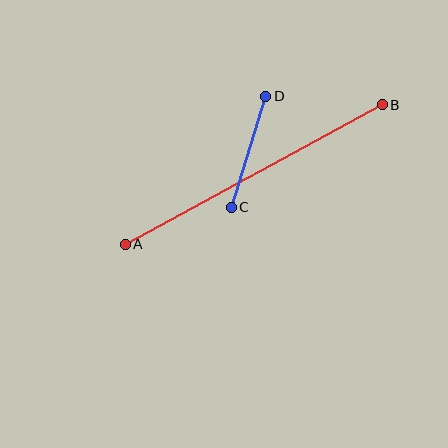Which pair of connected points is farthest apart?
Points A and B are farthest apart.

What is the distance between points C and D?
The distance is approximately 116 pixels.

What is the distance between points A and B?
The distance is approximately 292 pixels.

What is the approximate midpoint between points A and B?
The midpoint is at approximately (254, 174) pixels.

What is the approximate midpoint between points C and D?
The midpoint is at approximately (249, 152) pixels.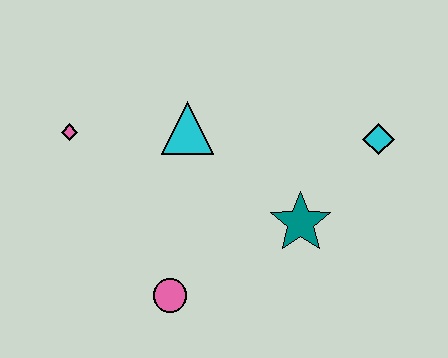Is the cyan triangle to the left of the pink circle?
No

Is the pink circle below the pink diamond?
Yes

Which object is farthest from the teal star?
The pink diamond is farthest from the teal star.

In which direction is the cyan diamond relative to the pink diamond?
The cyan diamond is to the right of the pink diamond.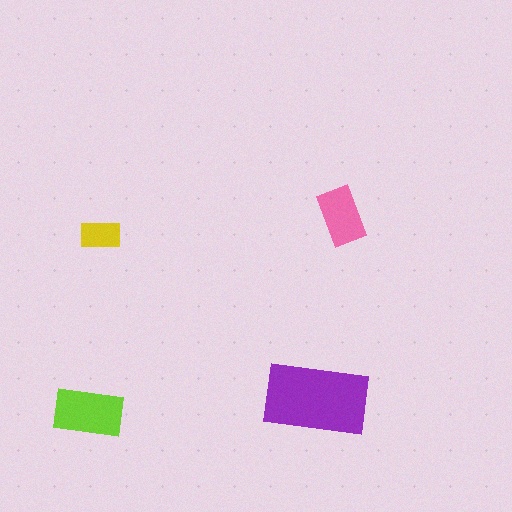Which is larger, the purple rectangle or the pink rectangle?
The purple one.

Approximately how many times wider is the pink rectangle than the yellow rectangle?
About 1.5 times wider.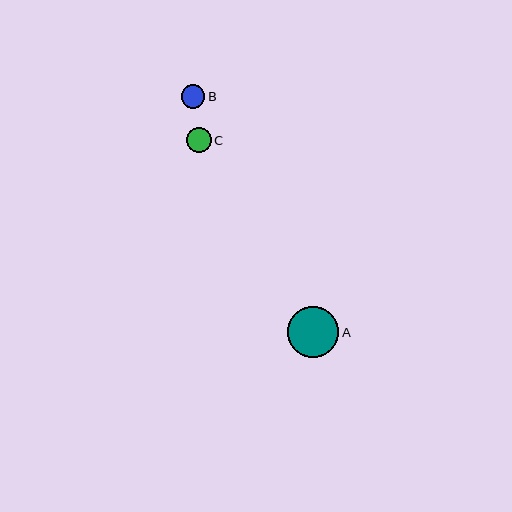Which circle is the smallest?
Circle B is the smallest with a size of approximately 24 pixels.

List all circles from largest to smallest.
From largest to smallest: A, C, B.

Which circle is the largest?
Circle A is the largest with a size of approximately 51 pixels.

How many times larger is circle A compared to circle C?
Circle A is approximately 2.1 times the size of circle C.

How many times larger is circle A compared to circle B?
Circle A is approximately 2.2 times the size of circle B.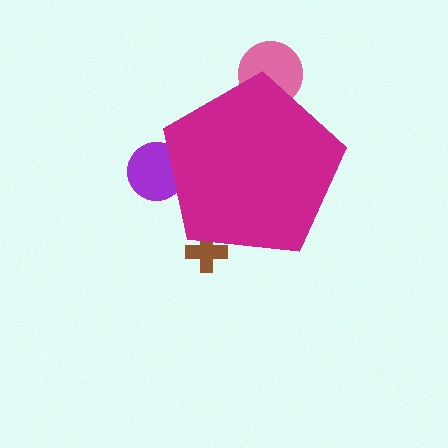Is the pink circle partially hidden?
Yes, the pink circle is partially hidden behind the magenta pentagon.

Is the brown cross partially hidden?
Yes, the brown cross is partially hidden behind the magenta pentagon.